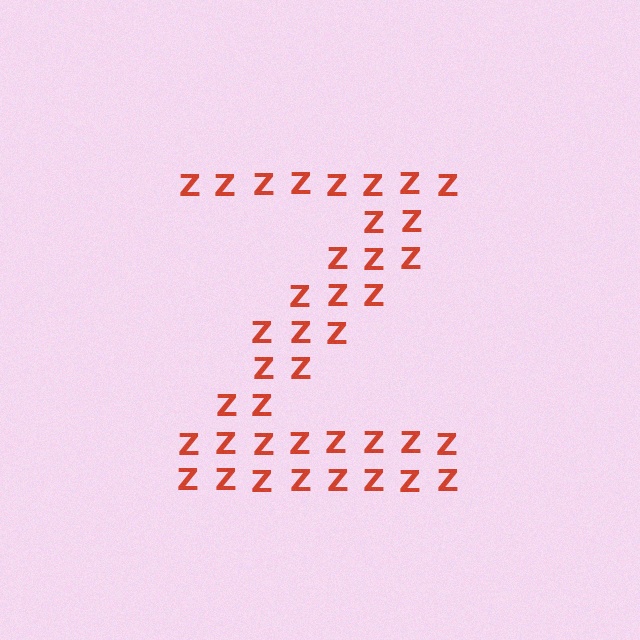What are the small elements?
The small elements are letter Z's.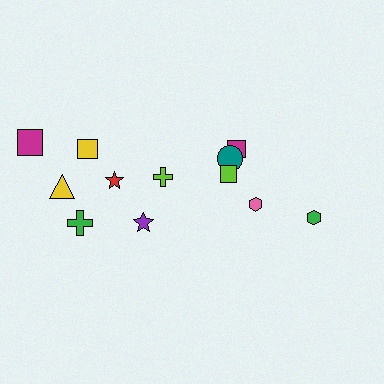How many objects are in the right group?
There are 5 objects.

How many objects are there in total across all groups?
There are 12 objects.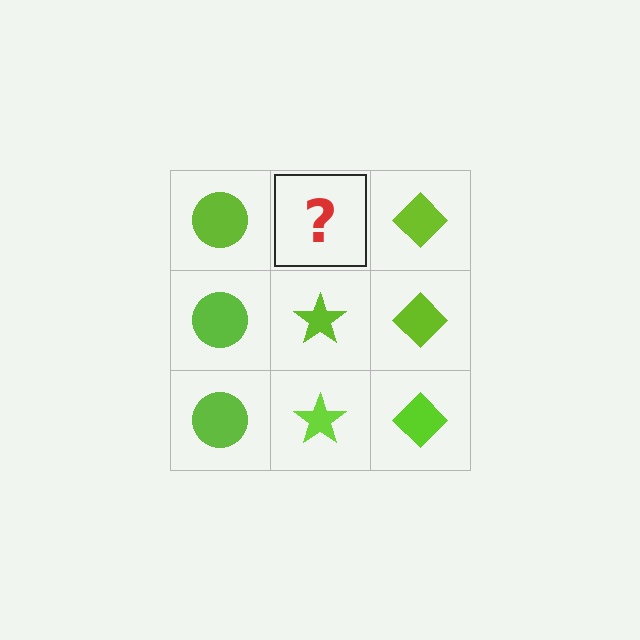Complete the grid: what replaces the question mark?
The question mark should be replaced with a lime star.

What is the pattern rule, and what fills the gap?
The rule is that each column has a consistent shape. The gap should be filled with a lime star.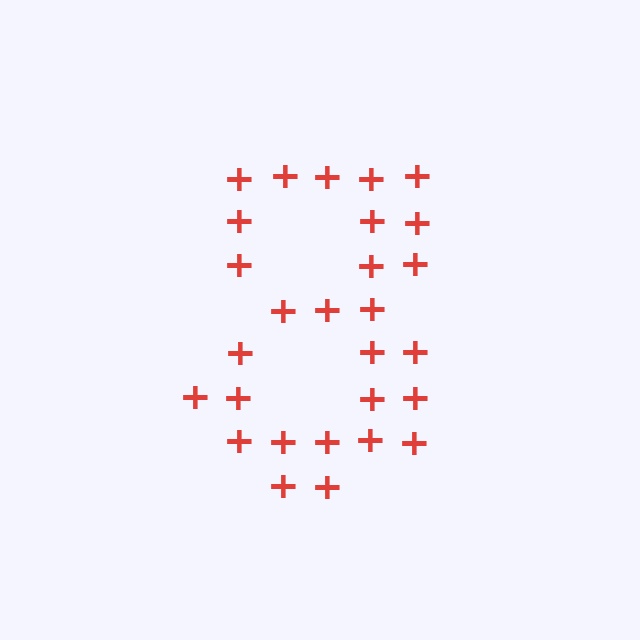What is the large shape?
The large shape is the digit 8.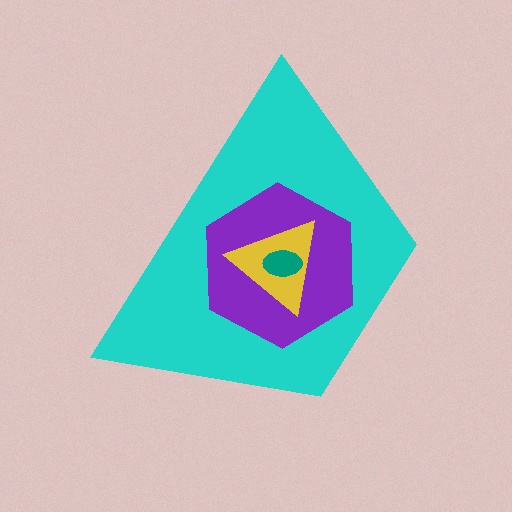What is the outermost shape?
The cyan trapezoid.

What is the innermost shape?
The teal ellipse.